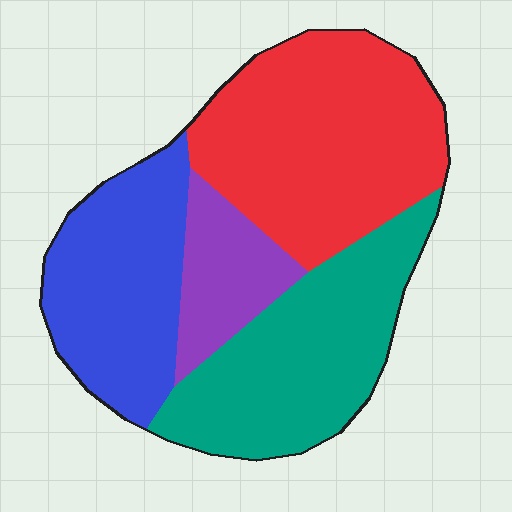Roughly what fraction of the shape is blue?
Blue covers 24% of the shape.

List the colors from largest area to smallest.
From largest to smallest: red, teal, blue, purple.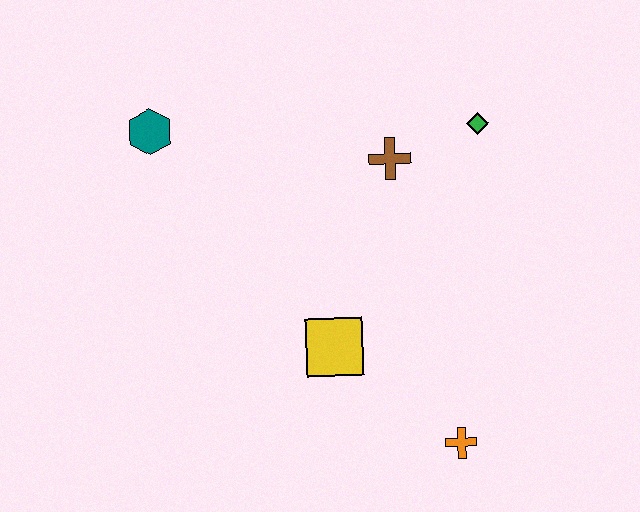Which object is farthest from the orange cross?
The teal hexagon is farthest from the orange cross.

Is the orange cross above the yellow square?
No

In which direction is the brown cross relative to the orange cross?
The brown cross is above the orange cross.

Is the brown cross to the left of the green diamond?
Yes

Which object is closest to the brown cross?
The green diamond is closest to the brown cross.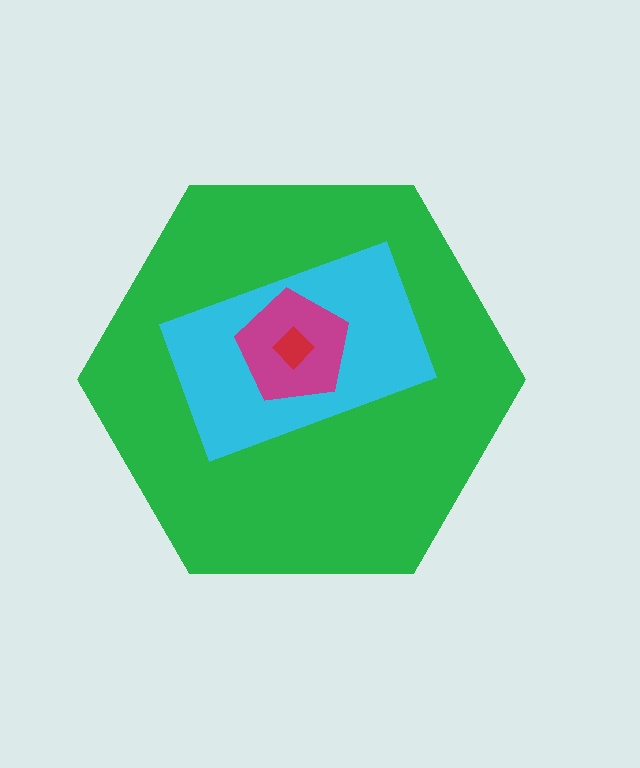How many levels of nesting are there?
4.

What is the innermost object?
The red diamond.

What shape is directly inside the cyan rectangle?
The magenta pentagon.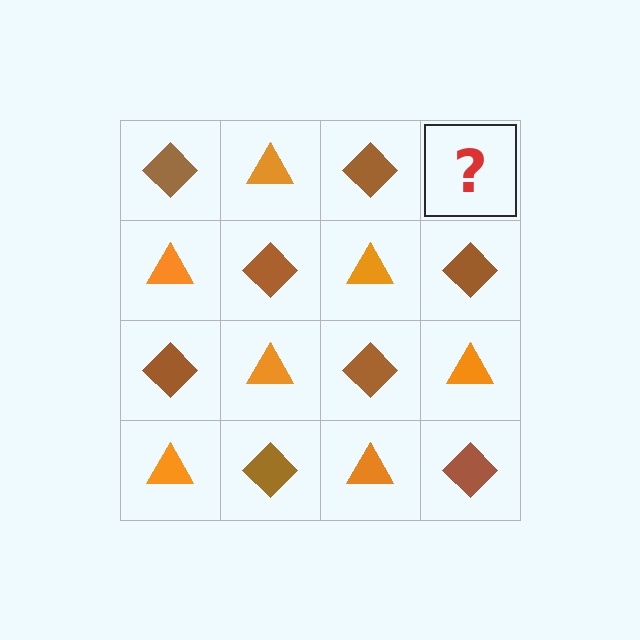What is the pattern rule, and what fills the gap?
The rule is that it alternates brown diamond and orange triangle in a checkerboard pattern. The gap should be filled with an orange triangle.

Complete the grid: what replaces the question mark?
The question mark should be replaced with an orange triangle.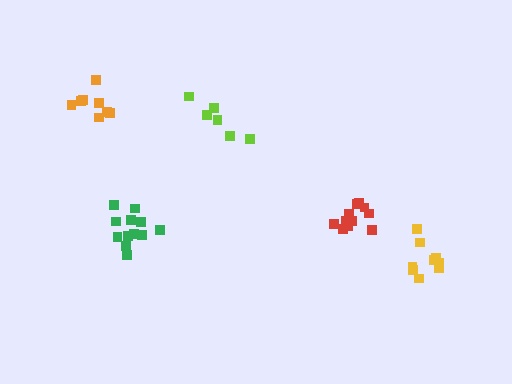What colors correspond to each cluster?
The clusters are colored: green, red, lime, yellow, orange.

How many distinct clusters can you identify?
There are 5 distinct clusters.